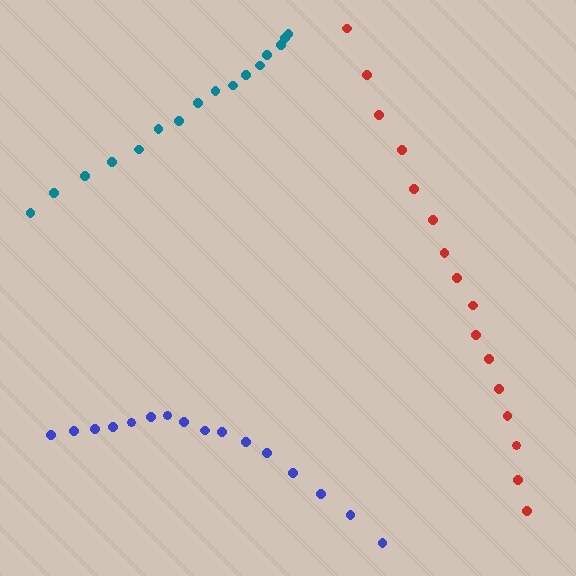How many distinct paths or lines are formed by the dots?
There are 3 distinct paths.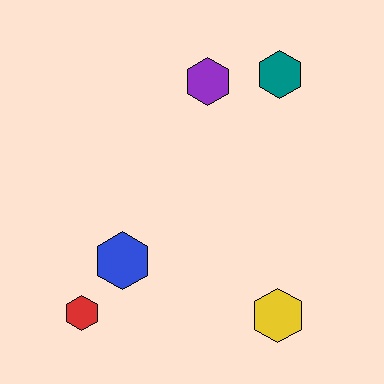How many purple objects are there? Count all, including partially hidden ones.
There is 1 purple object.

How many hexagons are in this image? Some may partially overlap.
There are 5 hexagons.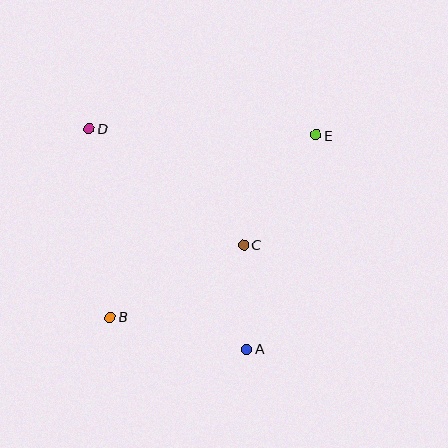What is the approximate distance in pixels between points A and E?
The distance between A and E is approximately 225 pixels.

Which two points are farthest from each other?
Points B and E are farthest from each other.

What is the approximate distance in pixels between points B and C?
The distance between B and C is approximately 152 pixels.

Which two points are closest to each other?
Points A and C are closest to each other.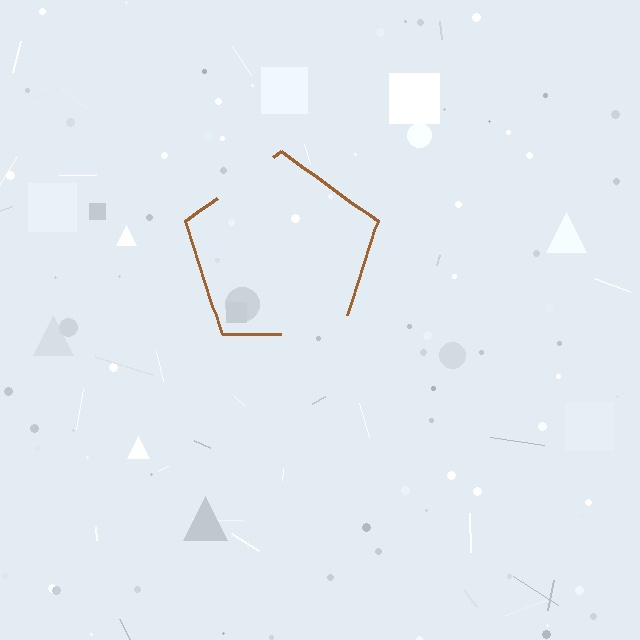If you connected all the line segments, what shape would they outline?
They would outline a pentagon.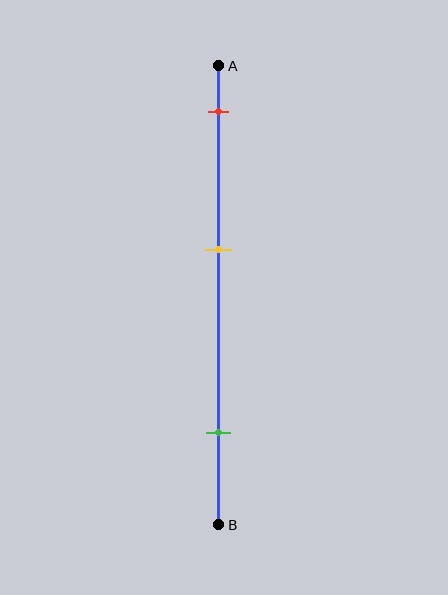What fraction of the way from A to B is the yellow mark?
The yellow mark is approximately 40% (0.4) of the way from A to B.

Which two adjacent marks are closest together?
The red and yellow marks are the closest adjacent pair.